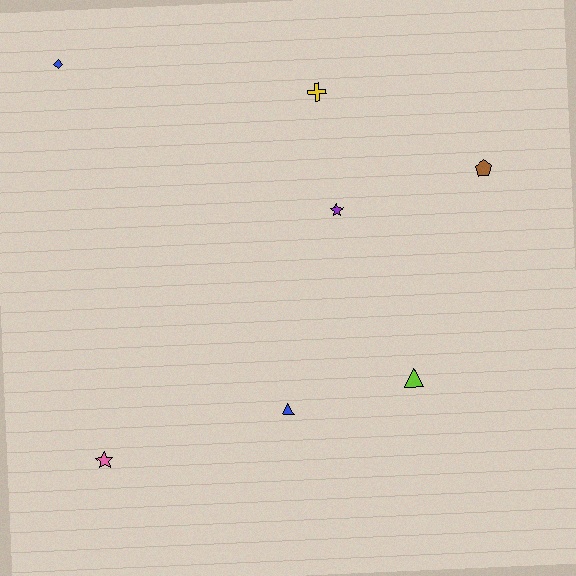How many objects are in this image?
There are 7 objects.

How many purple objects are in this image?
There is 1 purple object.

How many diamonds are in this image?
There is 1 diamond.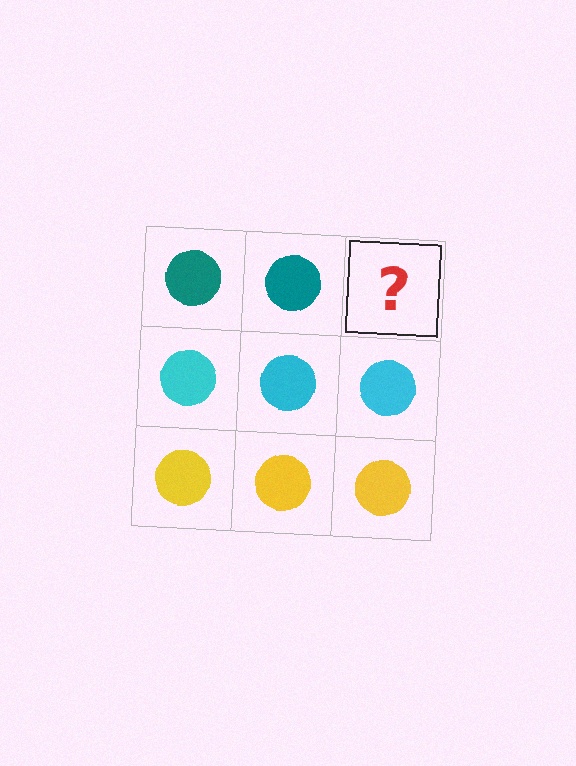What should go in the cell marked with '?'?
The missing cell should contain a teal circle.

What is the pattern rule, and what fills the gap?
The rule is that each row has a consistent color. The gap should be filled with a teal circle.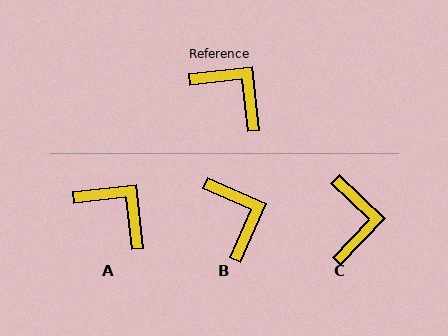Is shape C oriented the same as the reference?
No, it is off by about 50 degrees.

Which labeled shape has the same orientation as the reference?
A.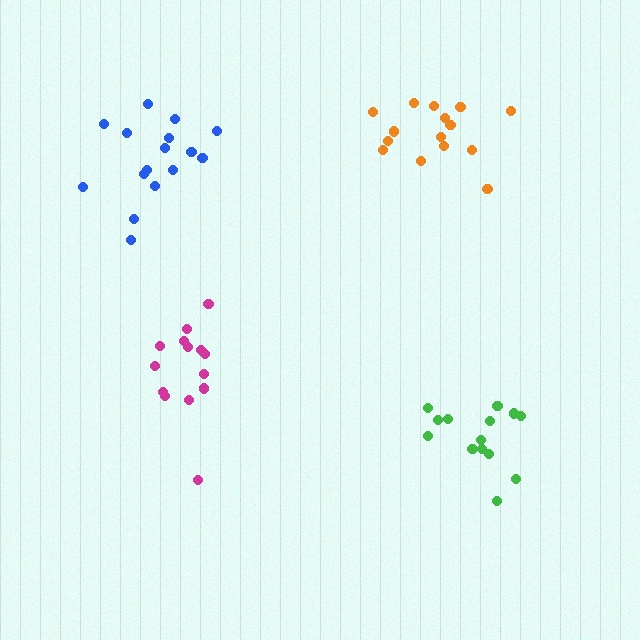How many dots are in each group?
Group 1: 15 dots, Group 2: 14 dots, Group 3: 14 dots, Group 4: 16 dots (59 total).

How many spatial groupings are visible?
There are 4 spatial groupings.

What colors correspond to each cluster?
The clusters are colored: orange, green, magenta, blue.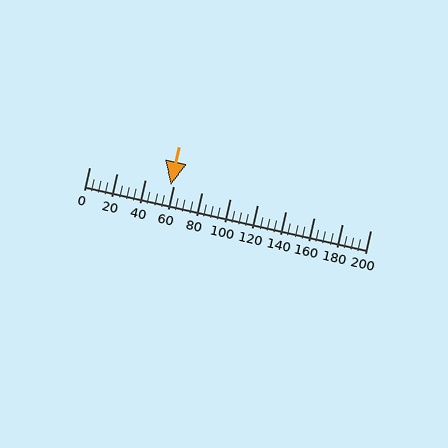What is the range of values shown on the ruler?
The ruler shows values from 0 to 200.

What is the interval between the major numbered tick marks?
The major tick marks are spaced 20 units apart.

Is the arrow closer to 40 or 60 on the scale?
The arrow is closer to 60.